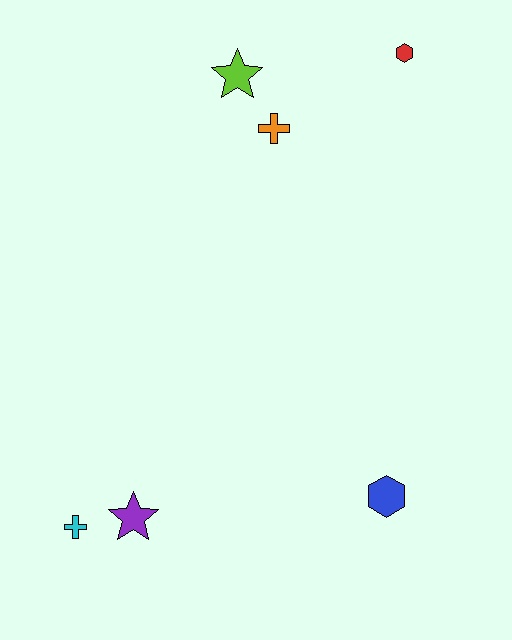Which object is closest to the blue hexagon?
The purple star is closest to the blue hexagon.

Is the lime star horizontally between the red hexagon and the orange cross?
No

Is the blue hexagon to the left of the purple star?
No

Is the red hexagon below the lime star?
No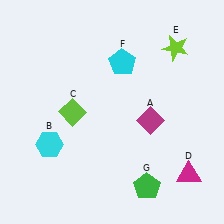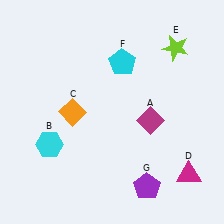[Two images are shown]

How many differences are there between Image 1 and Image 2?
There are 2 differences between the two images.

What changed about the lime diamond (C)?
In Image 1, C is lime. In Image 2, it changed to orange.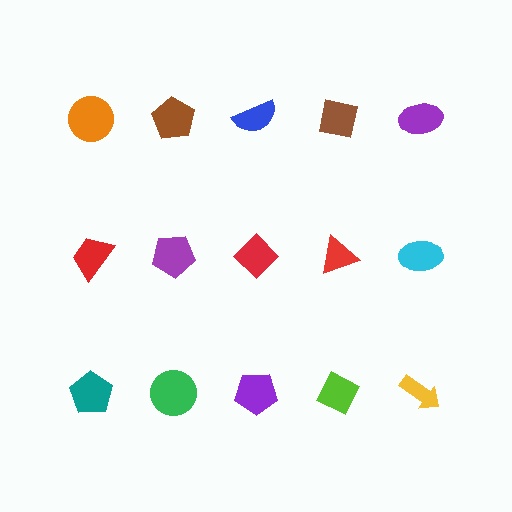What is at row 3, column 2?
A green circle.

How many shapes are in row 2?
5 shapes.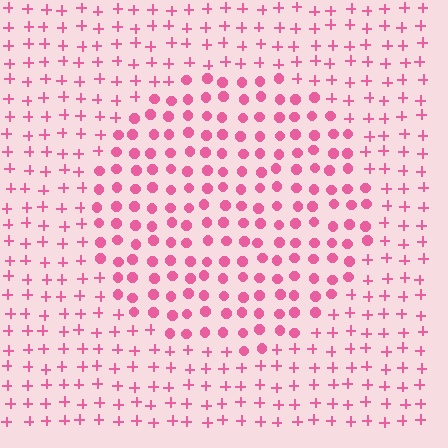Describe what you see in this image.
The image is filled with small pink elements arranged in a uniform grid. A circle-shaped region contains circles, while the surrounding area contains plus signs. The boundary is defined purely by the change in element shape.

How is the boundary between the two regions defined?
The boundary is defined by a change in element shape: circles inside vs. plus signs outside. All elements share the same color and spacing.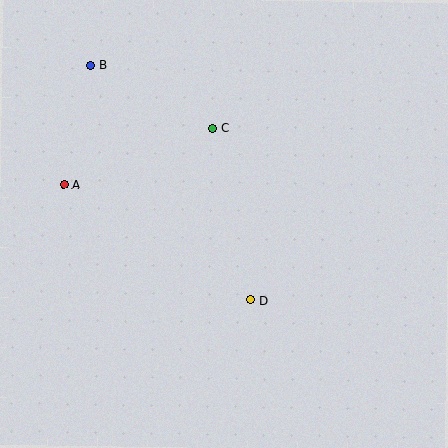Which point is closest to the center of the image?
Point D at (251, 300) is closest to the center.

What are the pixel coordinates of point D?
Point D is at (251, 300).